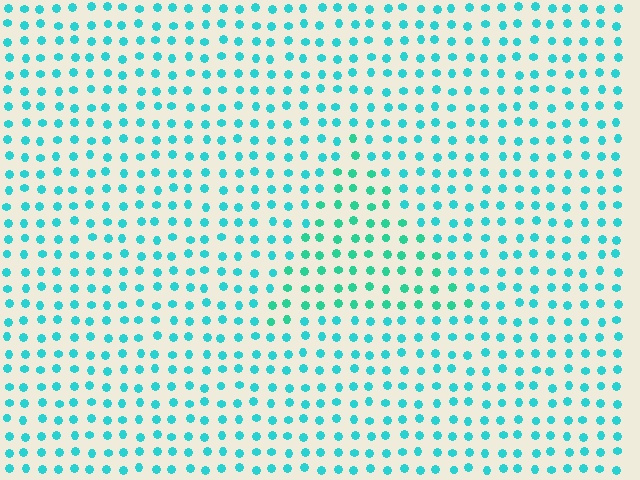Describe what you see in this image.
The image is filled with small cyan elements in a uniform arrangement. A triangle-shaped region is visible where the elements are tinted to a slightly different hue, forming a subtle color boundary.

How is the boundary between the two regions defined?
The boundary is defined purely by a slight shift in hue (about 22 degrees). Spacing, size, and orientation are identical on both sides.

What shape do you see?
I see a triangle.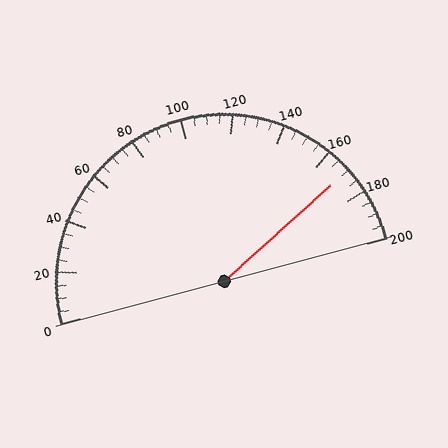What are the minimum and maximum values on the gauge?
The gauge ranges from 0 to 200.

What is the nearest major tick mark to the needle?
The nearest major tick mark is 160.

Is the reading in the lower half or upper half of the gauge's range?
The reading is in the upper half of the range (0 to 200).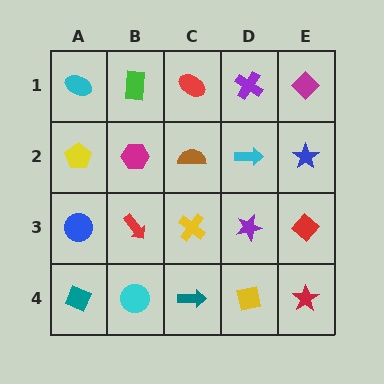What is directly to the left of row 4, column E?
A yellow square.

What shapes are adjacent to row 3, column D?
A cyan arrow (row 2, column D), a yellow square (row 4, column D), a yellow cross (row 3, column C), a red diamond (row 3, column E).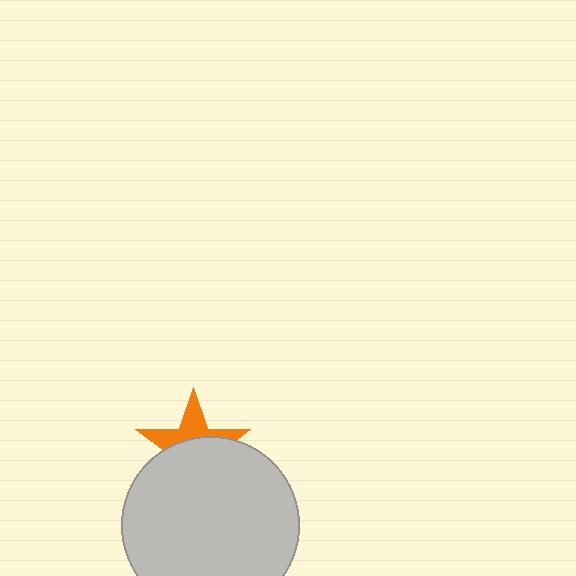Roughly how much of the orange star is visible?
A small part of it is visible (roughly 40%).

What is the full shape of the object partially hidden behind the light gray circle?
The partially hidden object is an orange star.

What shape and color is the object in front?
The object in front is a light gray circle.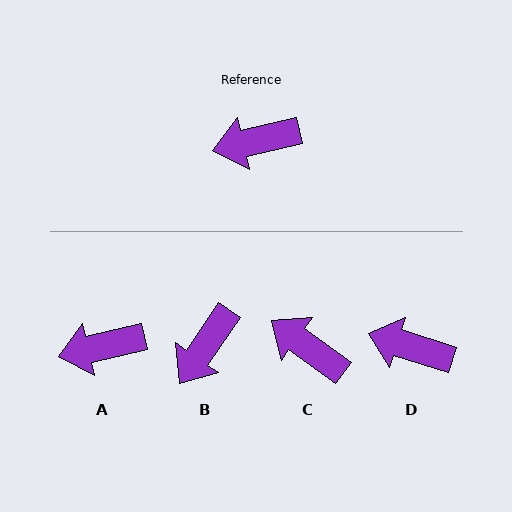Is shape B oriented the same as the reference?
No, it is off by about 42 degrees.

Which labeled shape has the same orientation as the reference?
A.